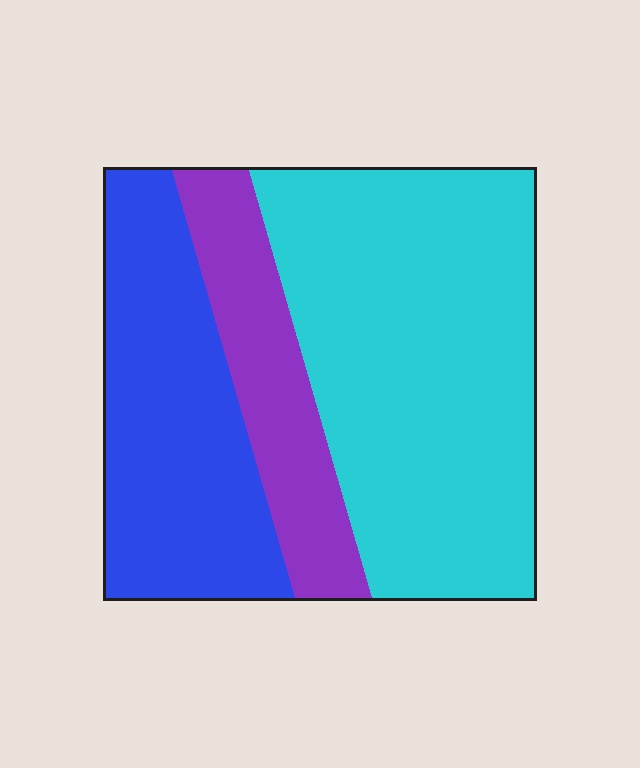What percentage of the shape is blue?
Blue takes up about one third (1/3) of the shape.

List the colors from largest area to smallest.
From largest to smallest: cyan, blue, purple.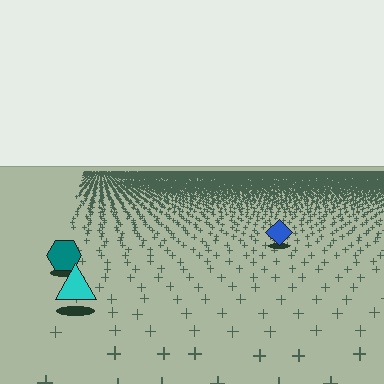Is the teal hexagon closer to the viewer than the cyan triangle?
No. The cyan triangle is closer — you can tell from the texture gradient: the ground texture is coarser near it.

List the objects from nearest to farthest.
From nearest to farthest: the cyan triangle, the teal hexagon, the blue diamond.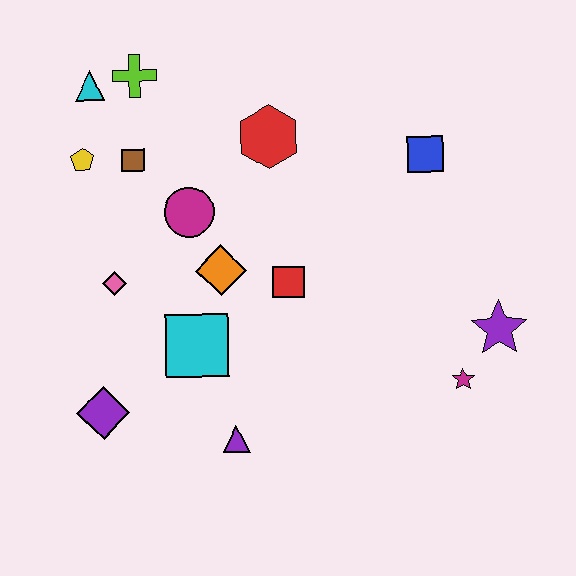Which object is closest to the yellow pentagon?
The brown square is closest to the yellow pentagon.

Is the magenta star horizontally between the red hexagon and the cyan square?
No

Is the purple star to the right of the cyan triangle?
Yes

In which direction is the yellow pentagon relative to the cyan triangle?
The yellow pentagon is below the cyan triangle.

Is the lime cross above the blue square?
Yes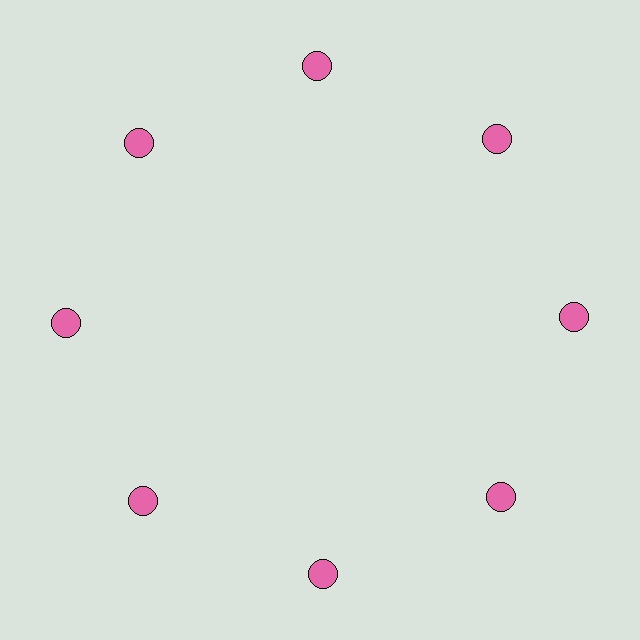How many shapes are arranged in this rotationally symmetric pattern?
There are 8 shapes, arranged in 8 groups of 1.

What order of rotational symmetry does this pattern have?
This pattern has 8-fold rotational symmetry.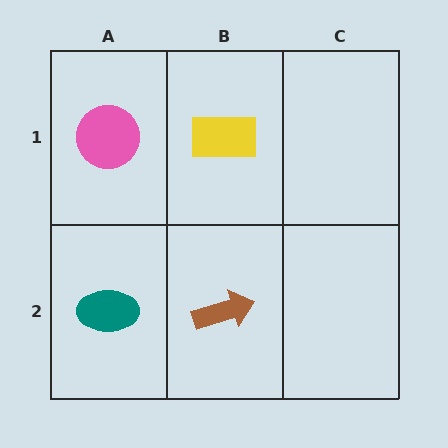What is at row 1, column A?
A pink circle.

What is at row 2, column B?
A brown arrow.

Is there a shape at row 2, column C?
No, that cell is empty.